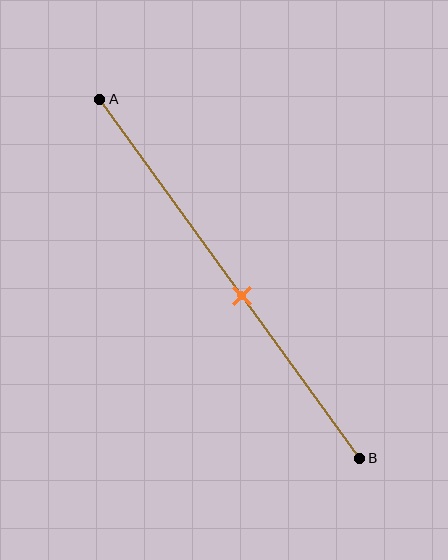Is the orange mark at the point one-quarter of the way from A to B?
No, the mark is at about 55% from A, not at the 25% one-quarter point.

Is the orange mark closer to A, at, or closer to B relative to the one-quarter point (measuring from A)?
The orange mark is closer to point B than the one-quarter point of segment AB.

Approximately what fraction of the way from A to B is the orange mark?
The orange mark is approximately 55% of the way from A to B.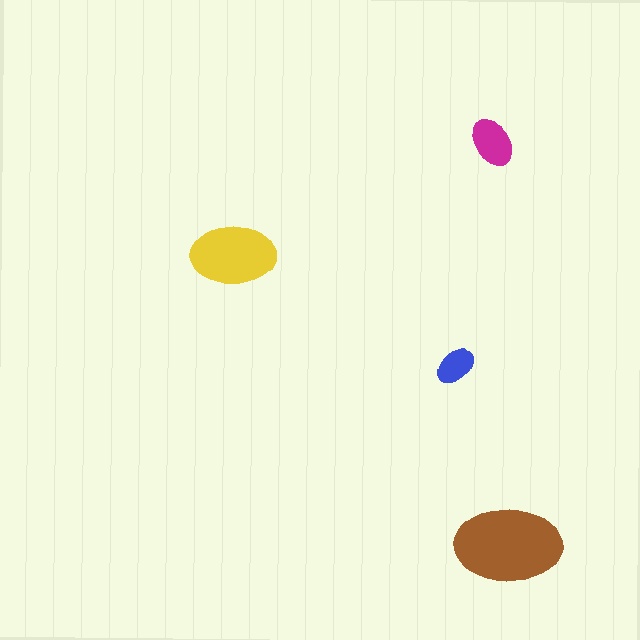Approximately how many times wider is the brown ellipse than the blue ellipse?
About 2.5 times wider.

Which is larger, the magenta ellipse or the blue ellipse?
The magenta one.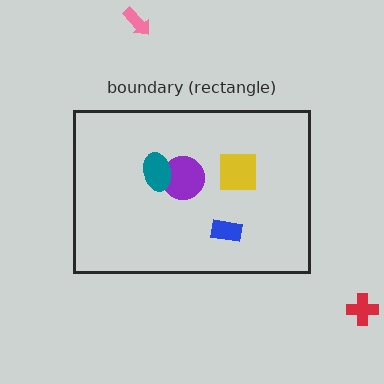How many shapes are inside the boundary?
4 inside, 2 outside.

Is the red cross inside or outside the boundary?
Outside.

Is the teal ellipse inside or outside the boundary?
Inside.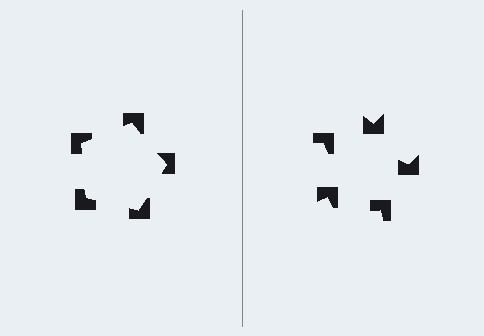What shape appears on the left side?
An illusory pentagon.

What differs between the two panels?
The notched squares are positioned identically on both sides; only the wedge orientations differ. On the left they align to a pentagon; on the right they are misaligned.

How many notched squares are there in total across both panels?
10 — 5 on each side.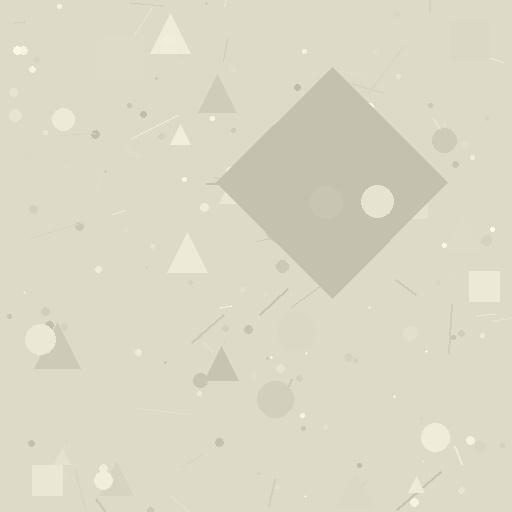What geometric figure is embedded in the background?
A diamond is embedded in the background.